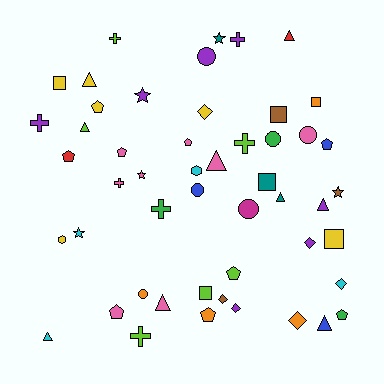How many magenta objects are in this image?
There is 1 magenta object.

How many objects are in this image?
There are 50 objects.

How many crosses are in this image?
There are 7 crosses.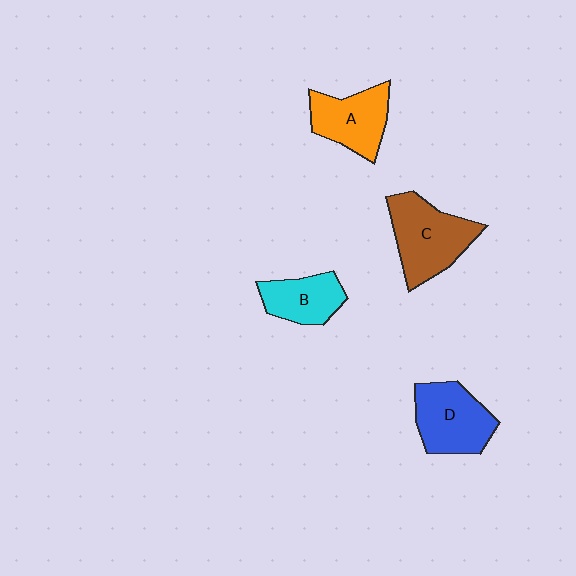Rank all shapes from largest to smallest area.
From largest to smallest: C (brown), D (blue), A (orange), B (cyan).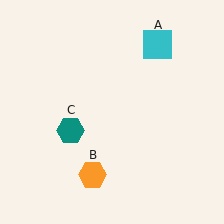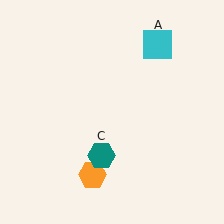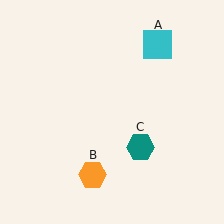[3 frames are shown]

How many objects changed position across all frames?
1 object changed position: teal hexagon (object C).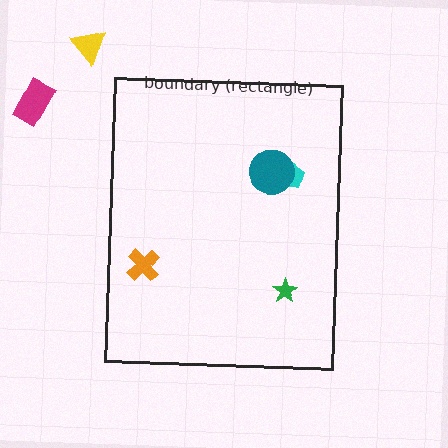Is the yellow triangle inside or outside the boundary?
Outside.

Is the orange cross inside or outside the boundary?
Inside.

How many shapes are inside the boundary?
4 inside, 2 outside.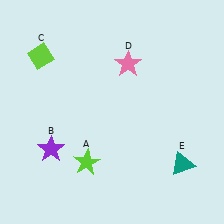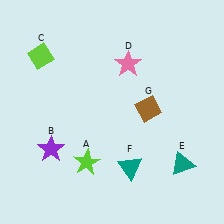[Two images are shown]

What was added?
A teal triangle (F), a brown diamond (G) were added in Image 2.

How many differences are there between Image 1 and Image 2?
There are 2 differences between the two images.